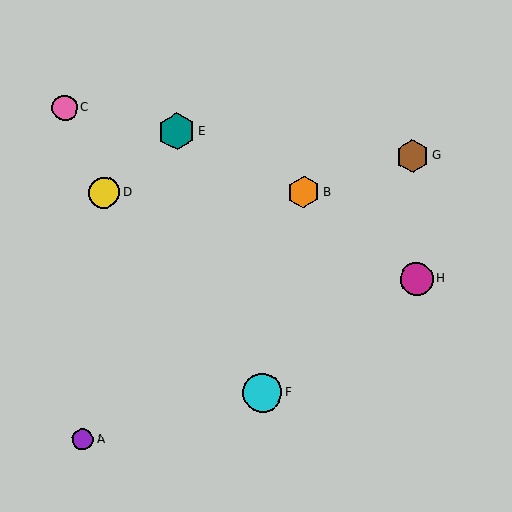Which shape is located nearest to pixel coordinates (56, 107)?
The pink circle (labeled C) at (65, 108) is nearest to that location.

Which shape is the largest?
The cyan circle (labeled F) is the largest.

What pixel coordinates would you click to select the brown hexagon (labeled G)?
Click at (413, 156) to select the brown hexagon G.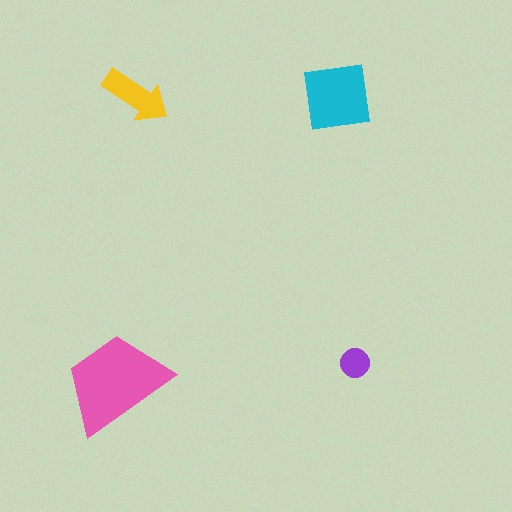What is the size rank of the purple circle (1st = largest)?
4th.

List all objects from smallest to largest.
The purple circle, the yellow arrow, the cyan square, the pink trapezoid.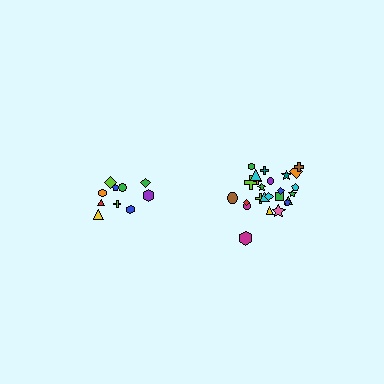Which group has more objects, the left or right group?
The right group.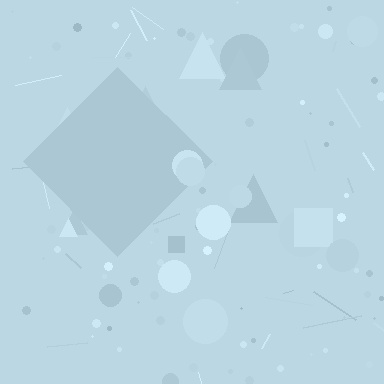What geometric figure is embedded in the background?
A diamond is embedded in the background.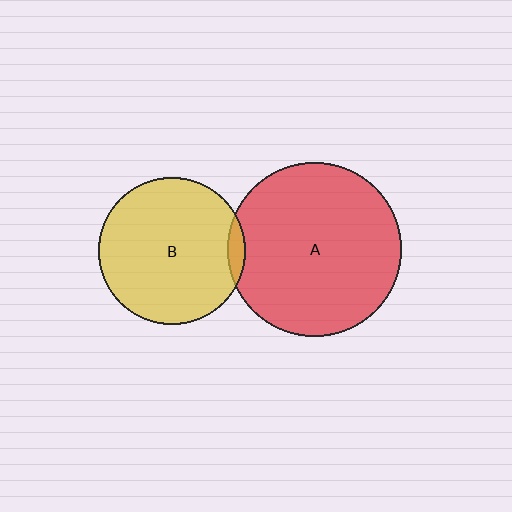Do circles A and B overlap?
Yes.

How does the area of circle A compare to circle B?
Approximately 1.4 times.